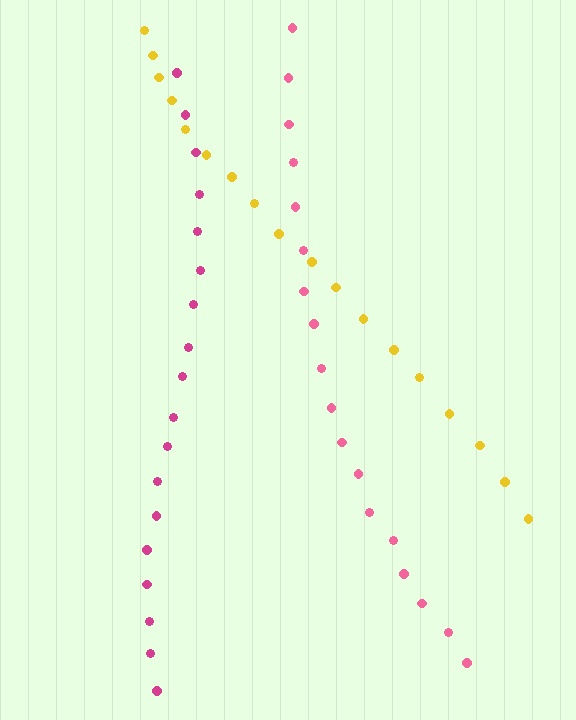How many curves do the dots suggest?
There are 3 distinct paths.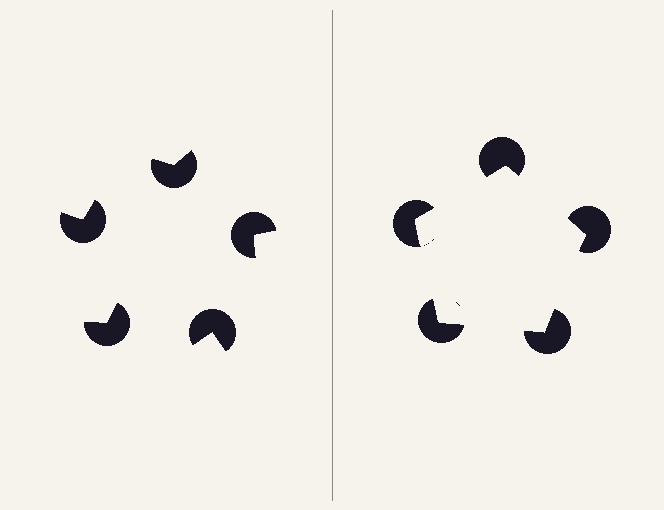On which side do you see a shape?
An illusory pentagon appears on the right side. On the left side the wedge cuts are rotated, so no coherent shape forms.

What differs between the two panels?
The pac-man discs are positioned identically on both sides; only the wedge orientations differ. On the right they align to a pentagon; on the left they are misaligned.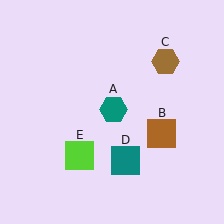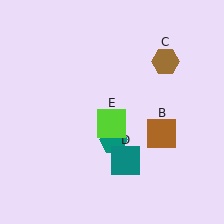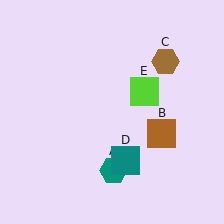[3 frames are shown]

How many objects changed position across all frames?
2 objects changed position: teal hexagon (object A), lime square (object E).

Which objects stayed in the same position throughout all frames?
Brown square (object B) and brown hexagon (object C) and teal square (object D) remained stationary.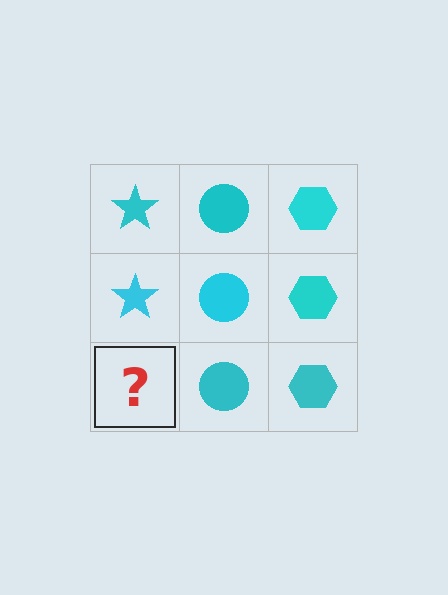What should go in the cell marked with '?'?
The missing cell should contain a cyan star.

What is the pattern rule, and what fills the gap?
The rule is that each column has a consistent shape. The gap should be filled with a cyan star.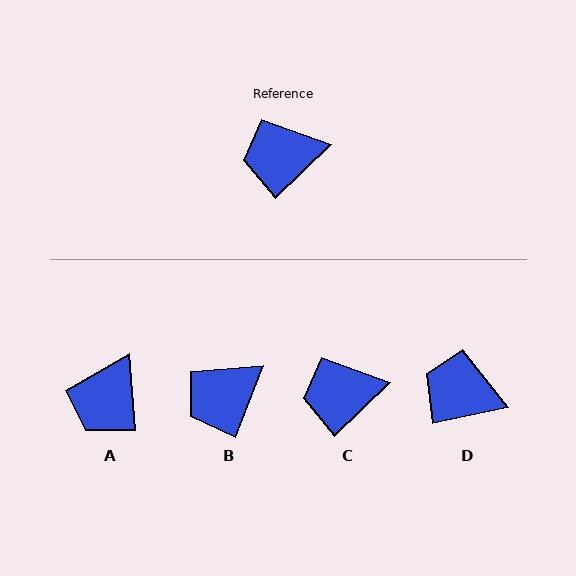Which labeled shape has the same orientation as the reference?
C.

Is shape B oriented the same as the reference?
No, it is off by about 25 degrees.